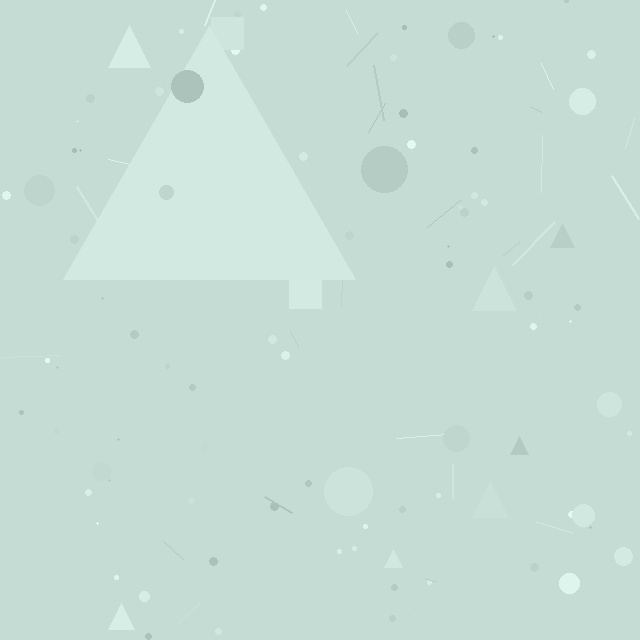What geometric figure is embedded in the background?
A triangle is embedded in the background.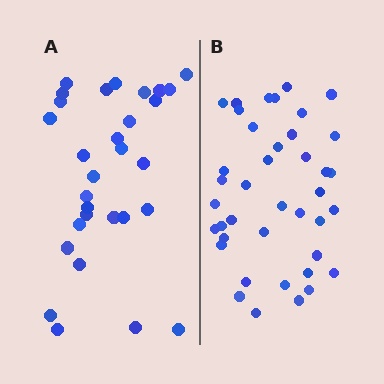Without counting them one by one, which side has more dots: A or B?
Region B (the right region) has more dots.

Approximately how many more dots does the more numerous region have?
Region B has roughly 10 or so more dots than region A.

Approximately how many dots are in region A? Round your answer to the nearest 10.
About 30 dots.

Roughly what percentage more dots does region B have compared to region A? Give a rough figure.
About 35% more.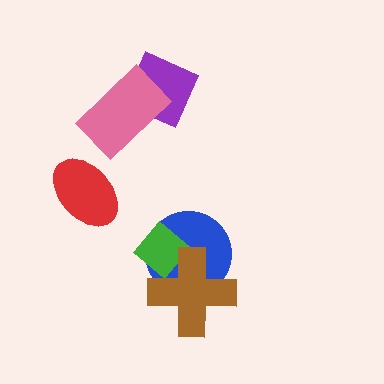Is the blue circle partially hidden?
Yes, it is partially covered by another shape.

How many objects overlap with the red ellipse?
0 objects overlap with the red ellipse.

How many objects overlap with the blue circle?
2 objects overlap with the blue circle.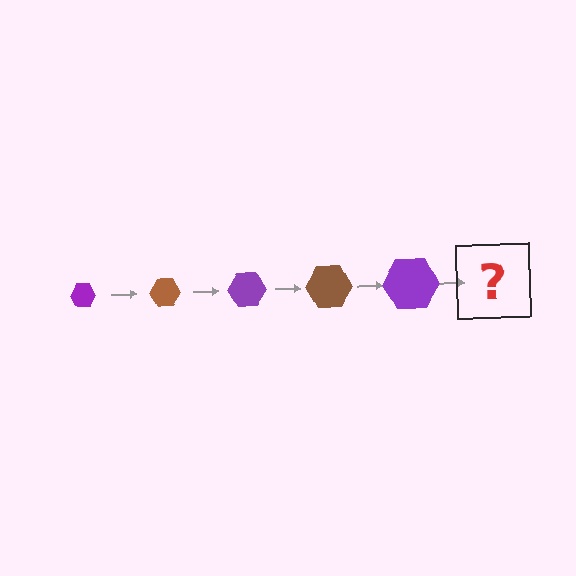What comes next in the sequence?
The next element should be a brown hexagon, larger than the previous one.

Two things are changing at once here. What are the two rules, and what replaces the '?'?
The two rules are that the hexagon grows larger each step and the color cycles through purple and brown. The '?' should be a brown hexagon, larger than the previous one.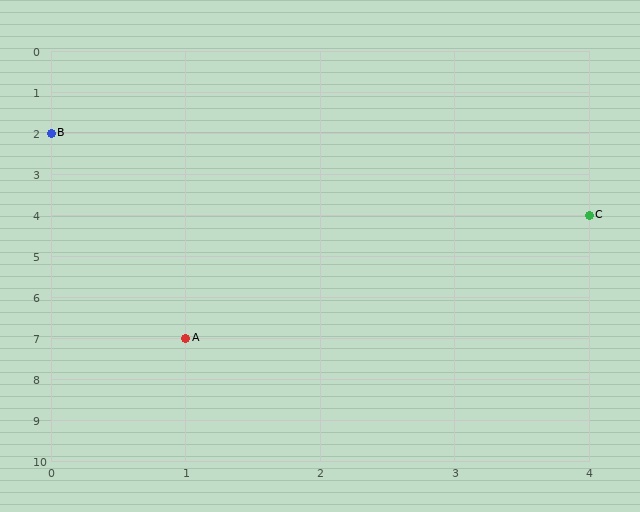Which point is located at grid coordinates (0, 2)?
Point B is at (0, 2).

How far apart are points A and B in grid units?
Points A and B are 1 column and 5 rows apart (about 5.1 grid units diagonally).